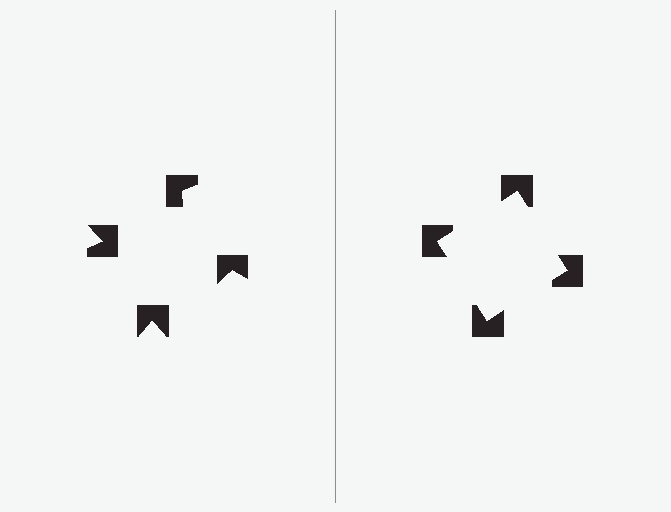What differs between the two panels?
The notched squares are positioned identically on both sides; only the wedge orientations differ. On the right they align to a square; on the left they are misaligned.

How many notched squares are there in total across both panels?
8 — 4 on each side.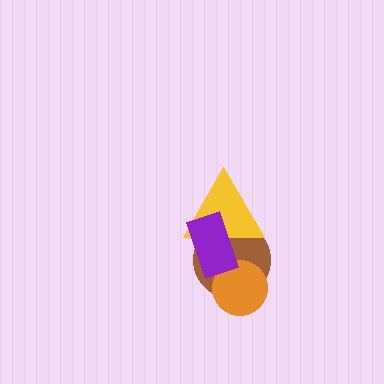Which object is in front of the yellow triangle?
The purple rectangle is in front of the yellow triangle.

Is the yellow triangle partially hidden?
Yes, it is partially covered by another shape.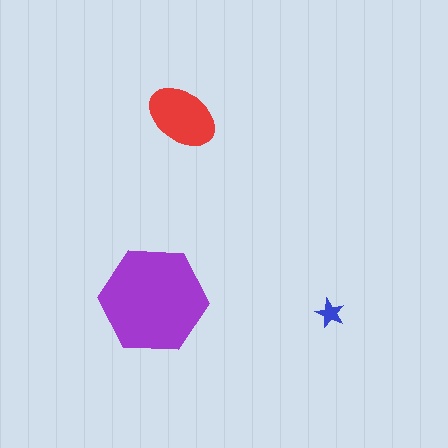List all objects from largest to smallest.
The purple hexagon, the red ellipse, the blue star.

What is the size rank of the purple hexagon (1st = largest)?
1st.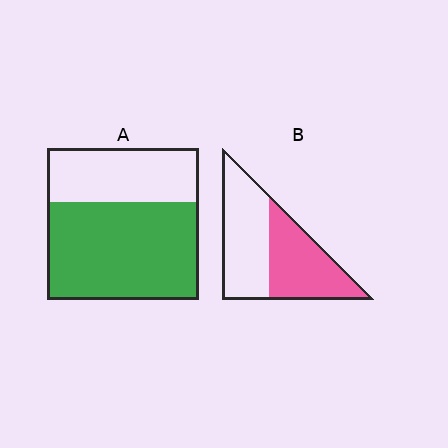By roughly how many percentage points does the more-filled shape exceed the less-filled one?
By roughly 15 percentage points (A over B).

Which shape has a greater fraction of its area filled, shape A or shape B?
Shape A.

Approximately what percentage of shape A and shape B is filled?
A is approximately 65% and B is approximately 50%.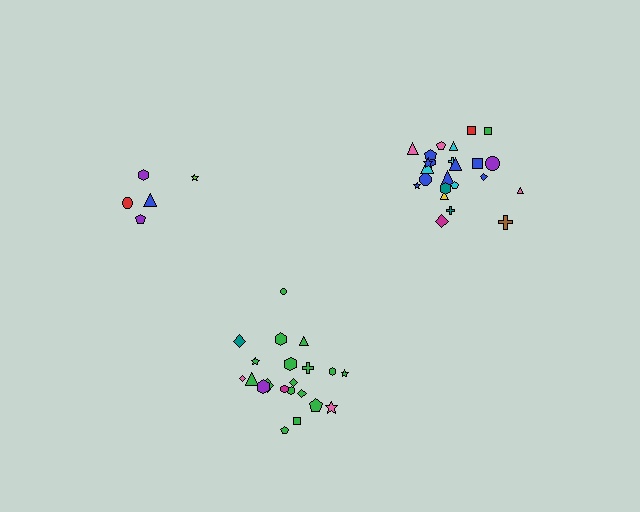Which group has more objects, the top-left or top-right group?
The top-right group.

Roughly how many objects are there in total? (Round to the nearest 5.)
Roughly 50 objects in total.